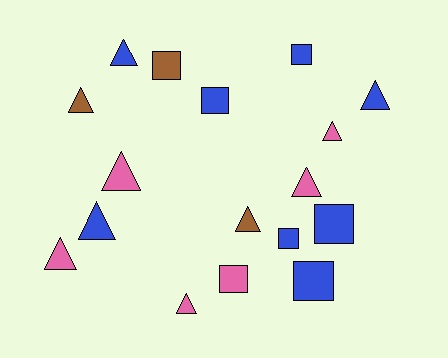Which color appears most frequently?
Blue, with 8 objects.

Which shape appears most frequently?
Triangle, with 10 objects.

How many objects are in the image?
There are 17 objects.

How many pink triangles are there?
There are 5 pink triangles.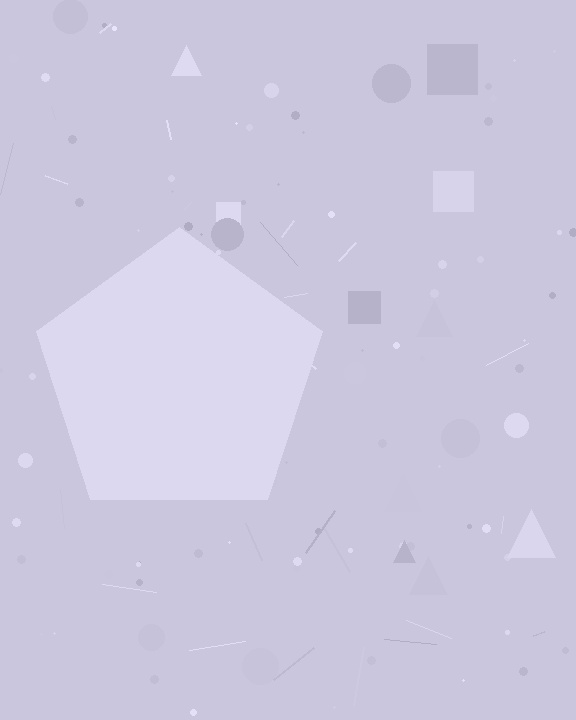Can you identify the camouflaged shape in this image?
The camouflaged shape is a pentagon.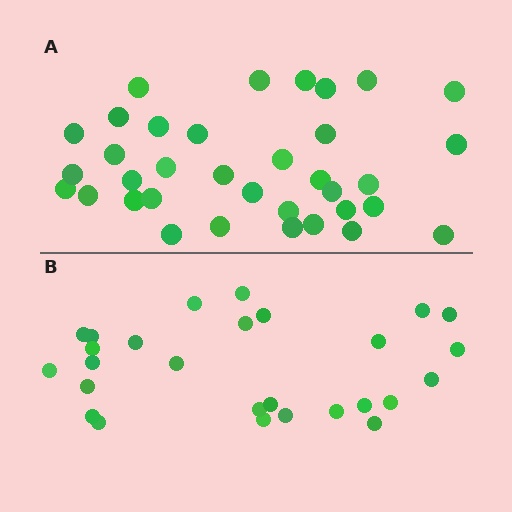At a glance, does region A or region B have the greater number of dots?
Region A (the top region) has more dots.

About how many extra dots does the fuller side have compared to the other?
Region A has roughly 8 or so more dots than region B.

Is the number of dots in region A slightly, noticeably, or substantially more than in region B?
Region A has noticeably more, but not dramatically so. The ratio is roughly 1.3 to 1.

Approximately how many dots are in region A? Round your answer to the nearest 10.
About 40 dots. (The exact count is 35, which rounds to 40.)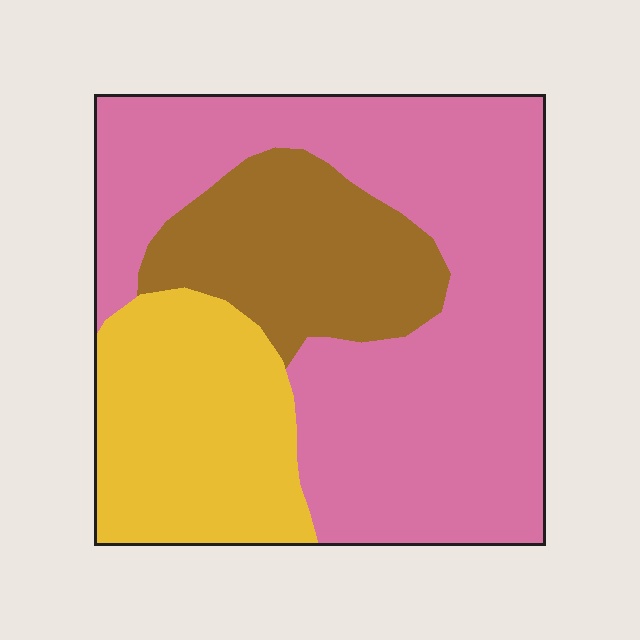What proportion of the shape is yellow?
Yellow covers 24% of the shape.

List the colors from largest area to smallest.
From largest to smallest: pink, yellow, brown.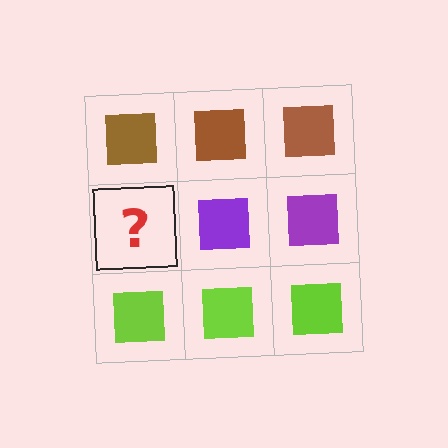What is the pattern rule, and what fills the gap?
The rule is that each row has a consistent color. The gap should be filled with a purple square.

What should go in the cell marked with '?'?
The missing cell should contain a purple square.